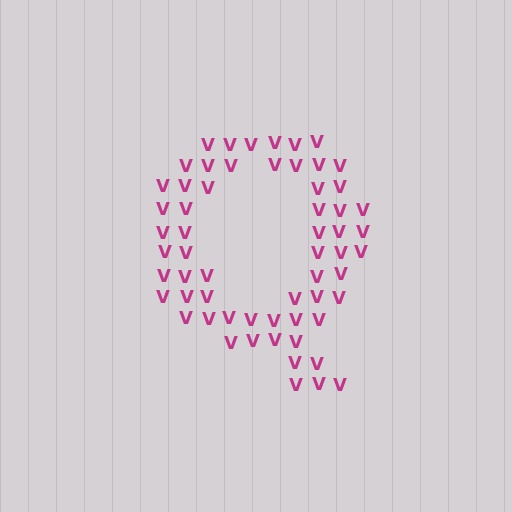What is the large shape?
The large shape is the letter Q.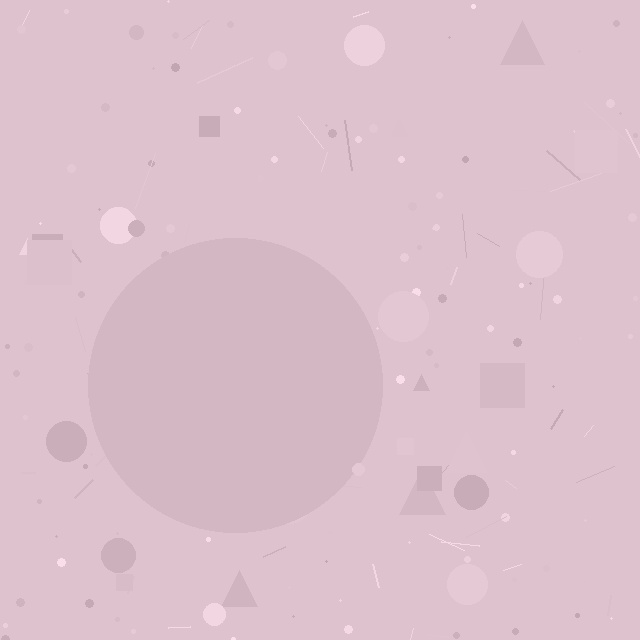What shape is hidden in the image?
A circle is hidden in the image.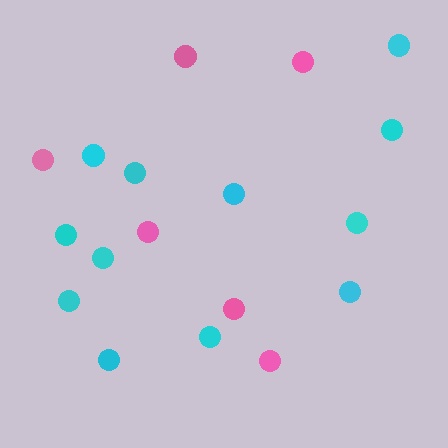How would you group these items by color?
There are 2 groups: one group of pink circles (6) and one group of cyan circles (12).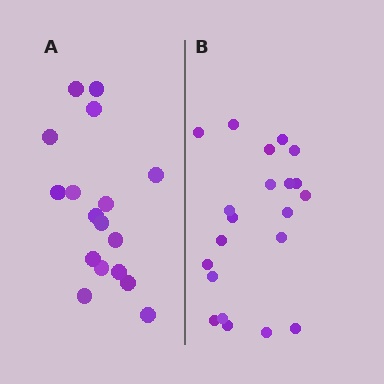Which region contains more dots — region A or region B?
Region B (the right region) has more dots.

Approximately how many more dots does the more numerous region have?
Region B has about 4 more dots than region A.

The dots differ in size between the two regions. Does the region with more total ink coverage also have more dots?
No. Region A has more total ink coverage because its dots are larger, but region B actually contains more individual dots. Total area can be misleading — the number of items is what matters here.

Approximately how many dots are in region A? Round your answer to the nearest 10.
About 20 dots. (The exact count is 17, which rounds to 20.)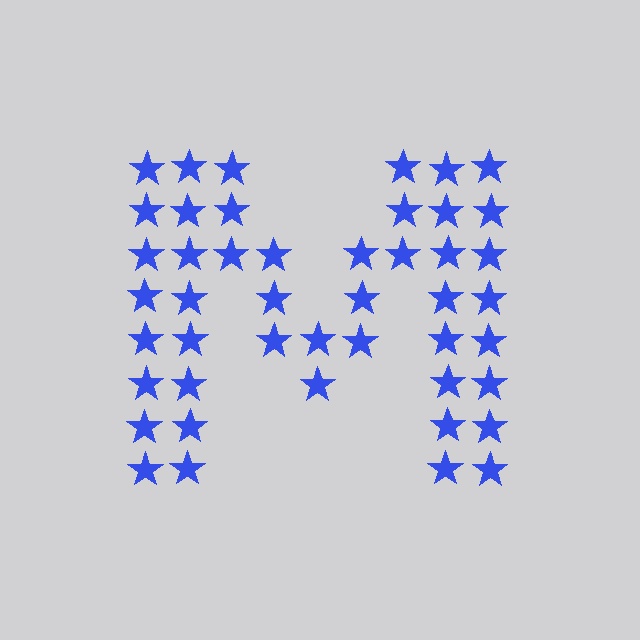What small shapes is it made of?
It is made of small stars.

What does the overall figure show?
The overall figure shows the letter M.